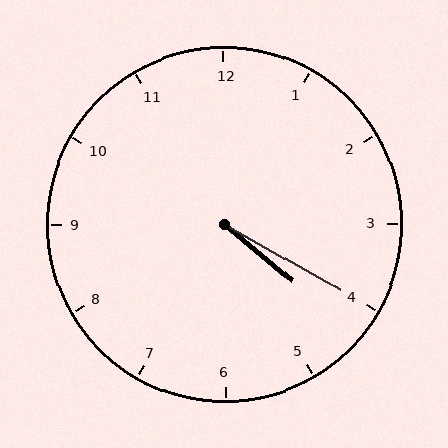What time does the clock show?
4:20.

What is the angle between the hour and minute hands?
Approximately 10 degrees.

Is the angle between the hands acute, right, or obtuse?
It is acute.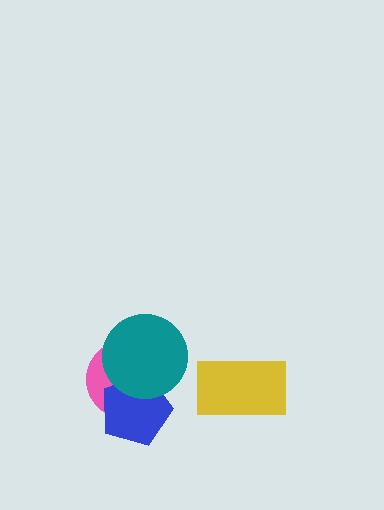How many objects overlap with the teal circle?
2 objects overlap with the teal circle.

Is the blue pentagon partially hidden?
Yes, it is partially covered by another shape.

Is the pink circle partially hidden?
Yes, it is partially covered by another shape.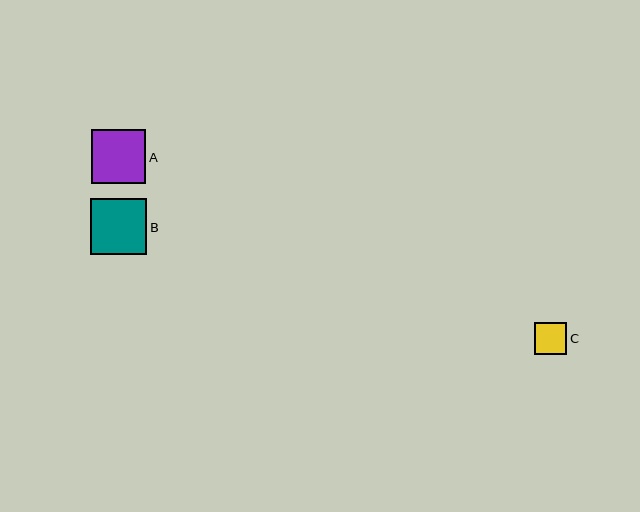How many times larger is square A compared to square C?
Square A is approximately 1.7 times the size of square C.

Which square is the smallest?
Square C is the smallest with a size of approximately 32 pixels.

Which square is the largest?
Square B is the largest with a size of approximately 56 pixels.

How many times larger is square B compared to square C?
Square B is approximately 1.7 times the size of square C.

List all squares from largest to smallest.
From largest to smallest: B, A, C.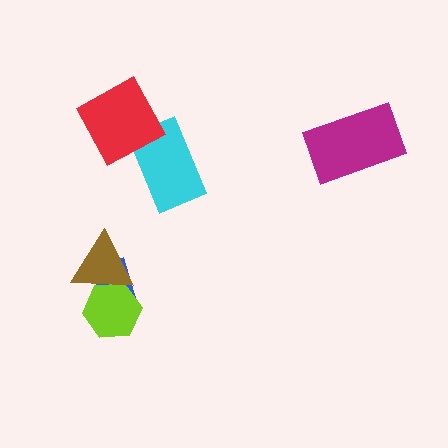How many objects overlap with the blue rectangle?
2 objects overlap with the blue rectangle.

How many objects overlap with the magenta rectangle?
0 objects overlap with the magenta rectangle.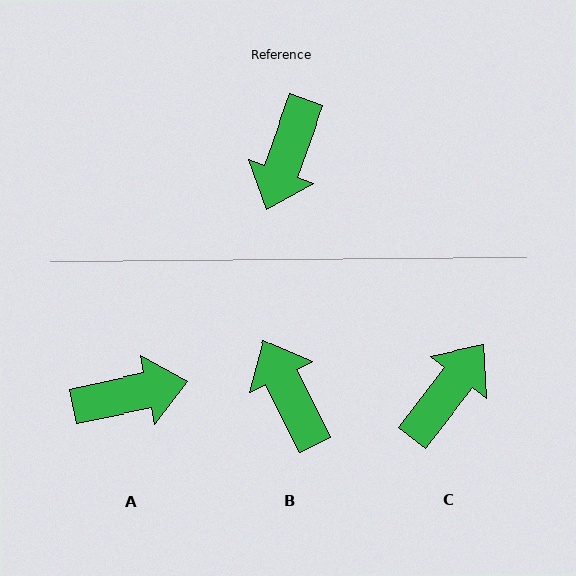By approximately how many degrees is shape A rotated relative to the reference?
Approximately 122 degrees counter-clockwise.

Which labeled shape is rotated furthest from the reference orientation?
C, about 163 degrees away.